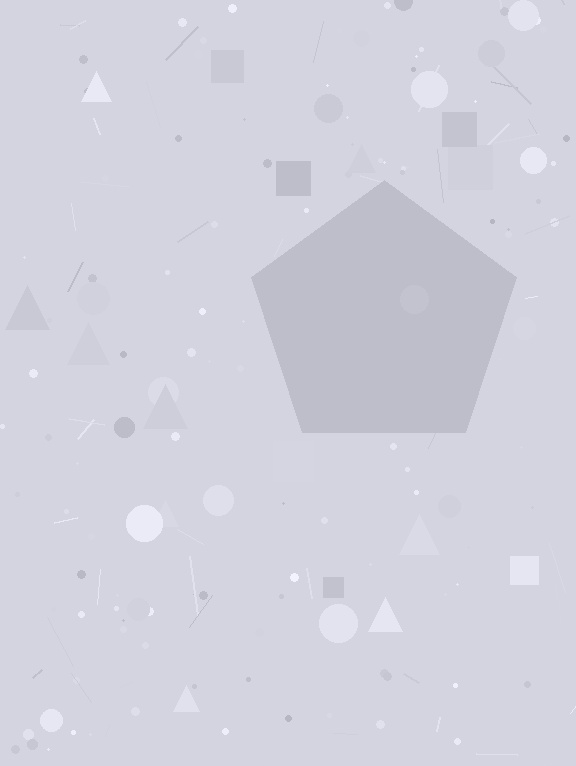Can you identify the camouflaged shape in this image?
The camouflaged shape is a pentagon.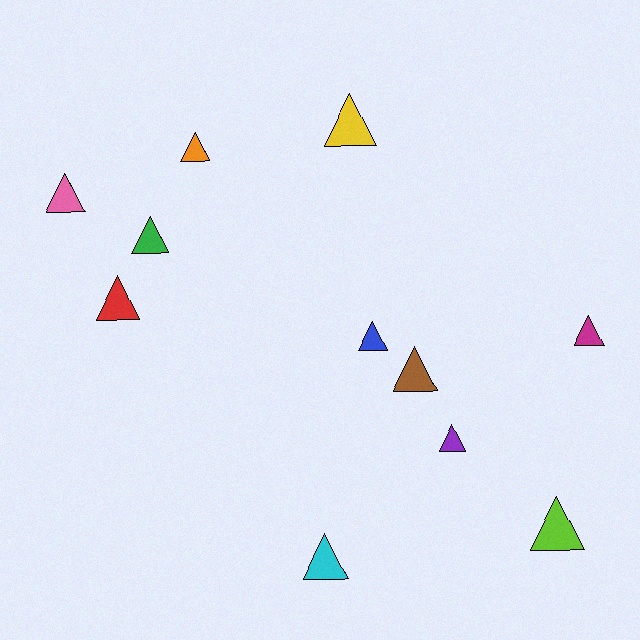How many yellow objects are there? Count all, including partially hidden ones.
There is 1 yellow object.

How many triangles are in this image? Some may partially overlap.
There are 11 triangles.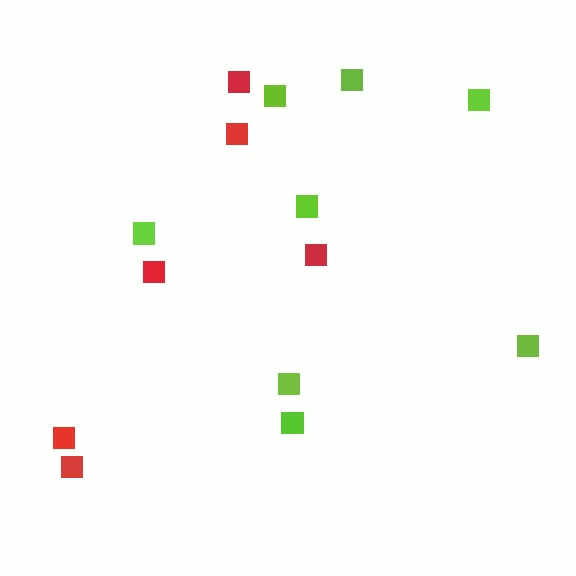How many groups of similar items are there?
There are 2 groups: one group of red squares (6) and one group of lime squares (8).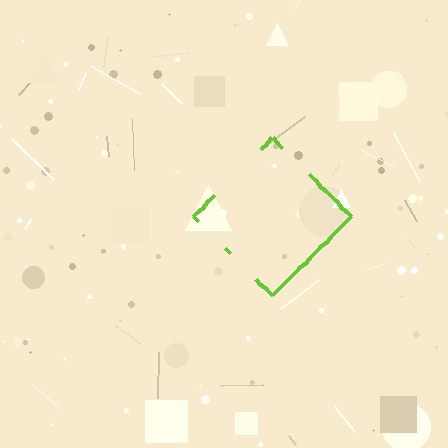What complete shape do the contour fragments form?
The contour fragments form a diamond.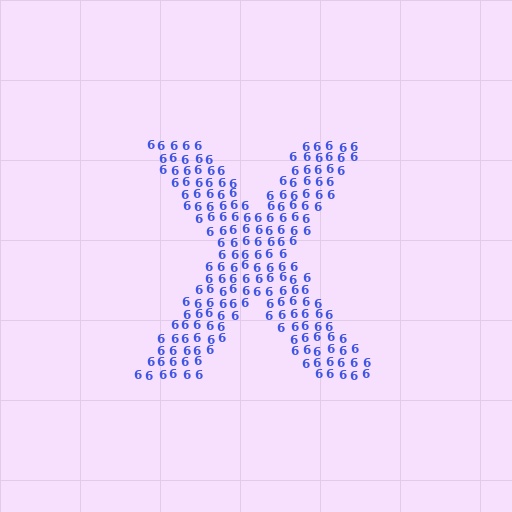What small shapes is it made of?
It is made of small digit 6's.